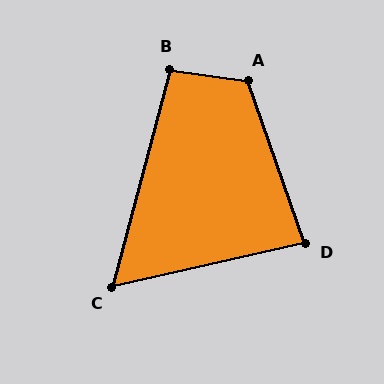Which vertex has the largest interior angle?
A, at approximately 118 degrees.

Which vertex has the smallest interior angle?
C, at approximately 62 degrees.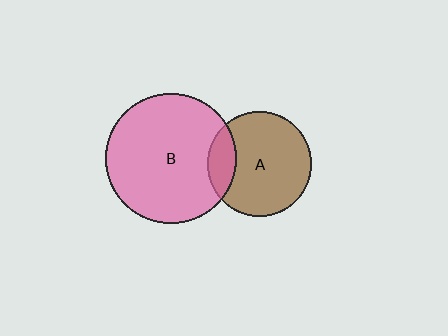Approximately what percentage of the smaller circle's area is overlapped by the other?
Approximately 15%.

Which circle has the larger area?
Circle B (pink).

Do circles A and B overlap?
Yes.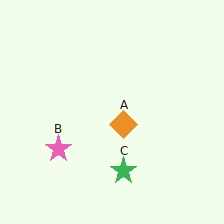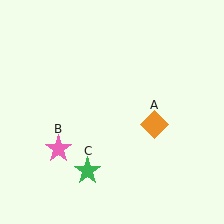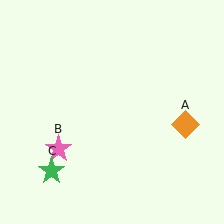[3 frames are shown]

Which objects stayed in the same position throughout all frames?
Pink star (object B) remained stationary.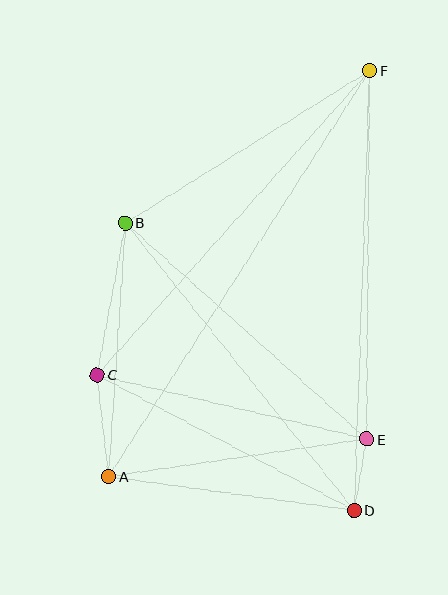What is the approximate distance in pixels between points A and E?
The distance between A and E is approximately 261 pixels.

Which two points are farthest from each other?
Points A and F are farthest from each other.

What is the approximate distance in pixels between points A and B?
The distance between A and B is approximately 254 pixels.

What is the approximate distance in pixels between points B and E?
The distance between B and E is approximately 324 pixels.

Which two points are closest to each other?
Points D and E are closest to each other.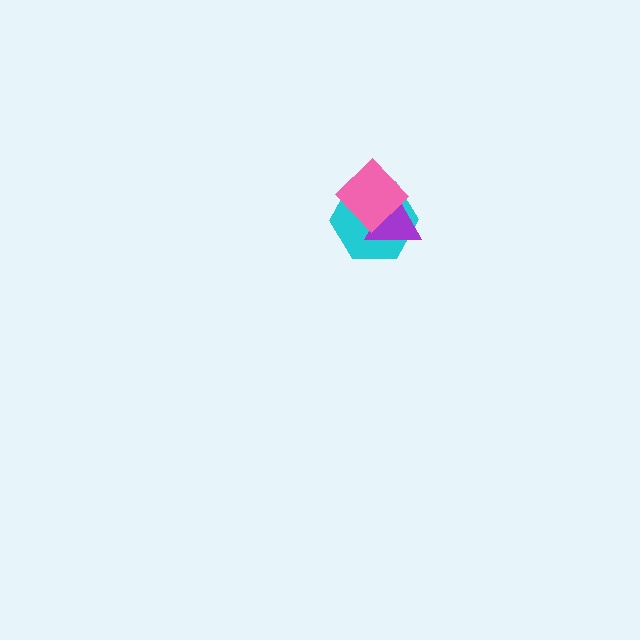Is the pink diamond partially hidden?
No, no other shape covers it.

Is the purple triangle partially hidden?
Yes, it is partially covered by another shape.